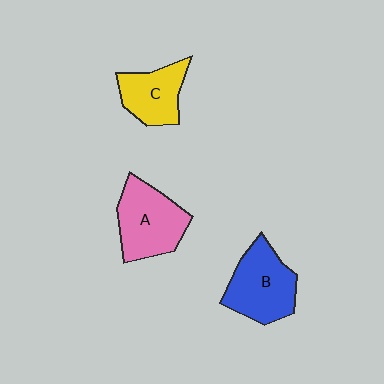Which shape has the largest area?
Shape B (blue).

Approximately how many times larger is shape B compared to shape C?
Approximately 1.3 times.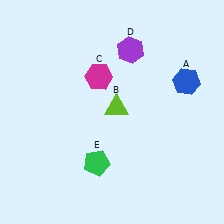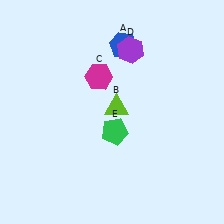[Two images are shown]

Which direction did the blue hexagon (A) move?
The blue hexagon (A) moved left.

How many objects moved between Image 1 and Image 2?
2 objects moved between the two images.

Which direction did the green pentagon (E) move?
The green pentagon (E) moved up.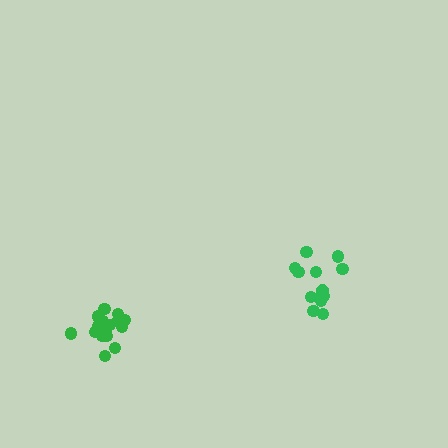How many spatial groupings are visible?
There are 2 spatial groupings.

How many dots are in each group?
Group 1: 14 dots, Group 2: 16 dots (30 total).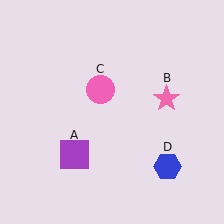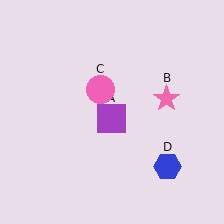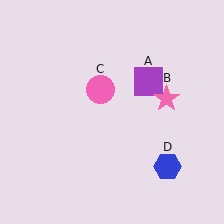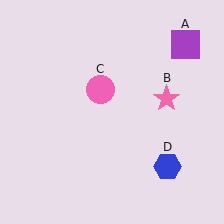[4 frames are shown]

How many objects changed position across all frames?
1 object changed position: purple square (object A).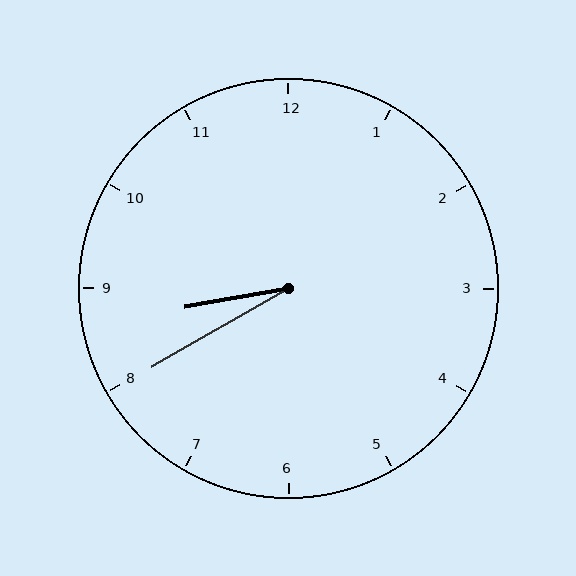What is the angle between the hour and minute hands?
Approximately 20 degrees.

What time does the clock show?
8:40.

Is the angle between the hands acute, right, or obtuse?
It is acute.